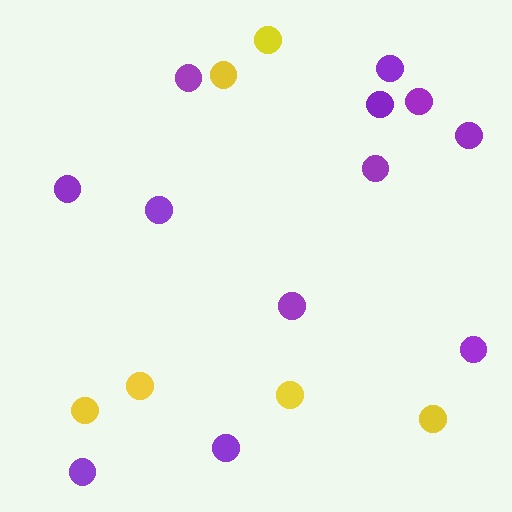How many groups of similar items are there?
There are 2 groups: one group of purple circles (12) and one group of yellow circles (6).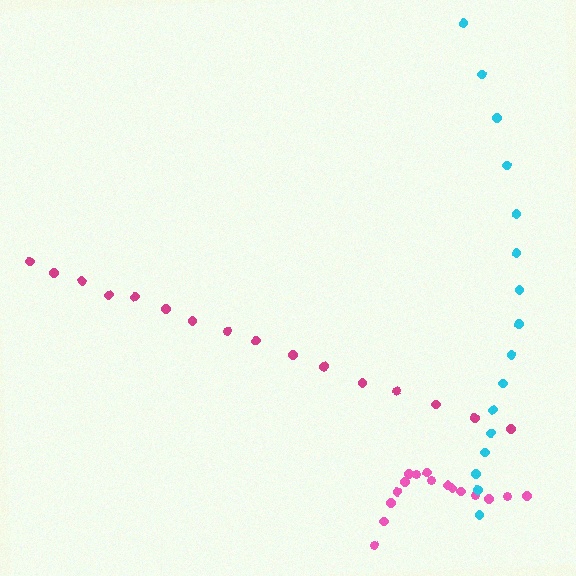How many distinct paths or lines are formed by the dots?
There are 3 distinct paths.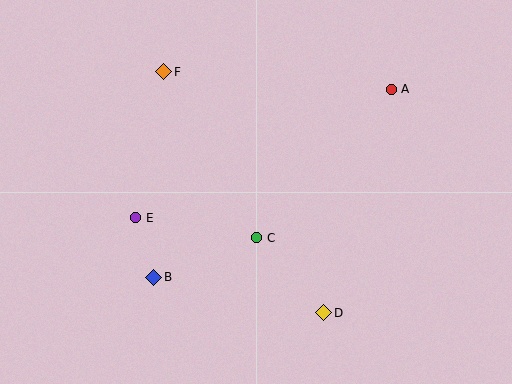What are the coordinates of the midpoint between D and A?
The midpoint between D and A is at (357, 201).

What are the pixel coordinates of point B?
Point B is at (154, 277).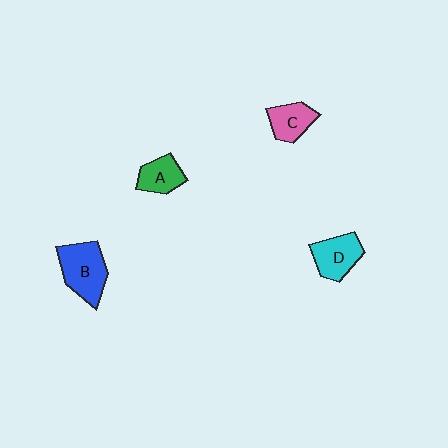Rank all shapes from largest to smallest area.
From largest to smallest: B (blue), D (cyan), C (pink), A (green).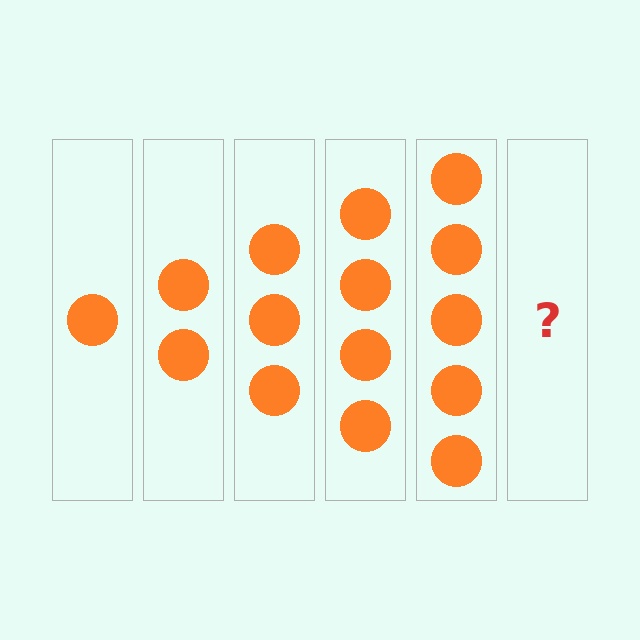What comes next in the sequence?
The next element should be 6 circles.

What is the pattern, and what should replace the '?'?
The pattern is that each step adds one more circle. The '?' should be 6 circles.